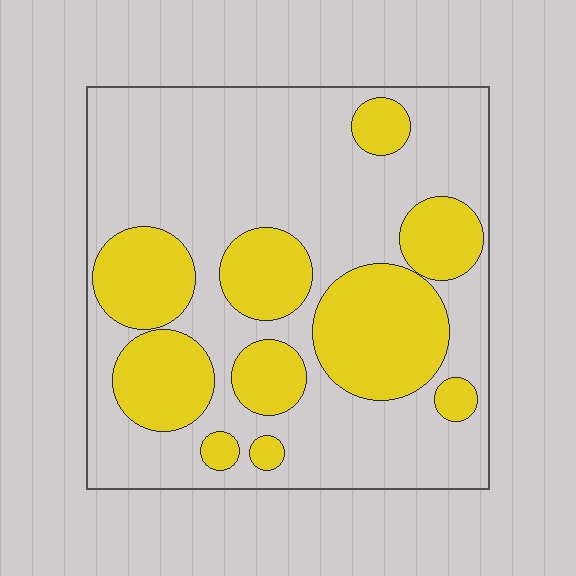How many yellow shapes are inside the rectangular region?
10.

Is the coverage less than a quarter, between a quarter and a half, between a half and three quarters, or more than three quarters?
Between a quarter and a half.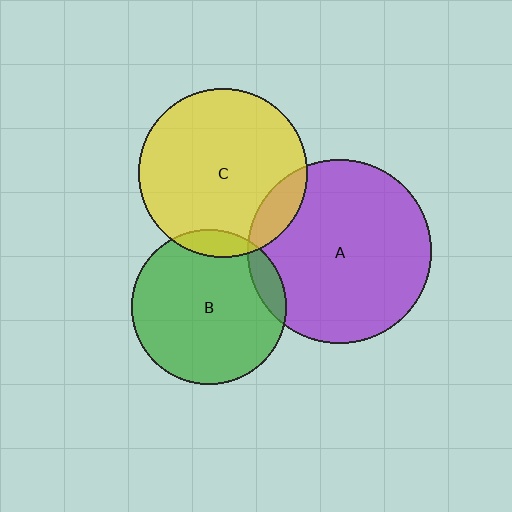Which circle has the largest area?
Circle A (purple).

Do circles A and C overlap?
Yes.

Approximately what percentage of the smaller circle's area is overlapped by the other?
Approximately 10%.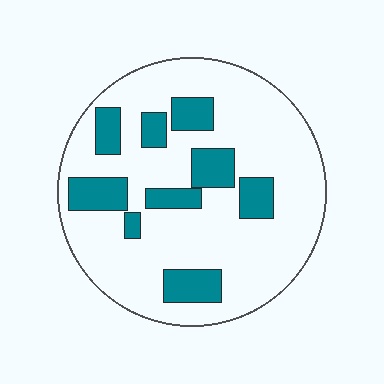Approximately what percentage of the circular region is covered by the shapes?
Approximately 20%.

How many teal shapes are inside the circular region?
9.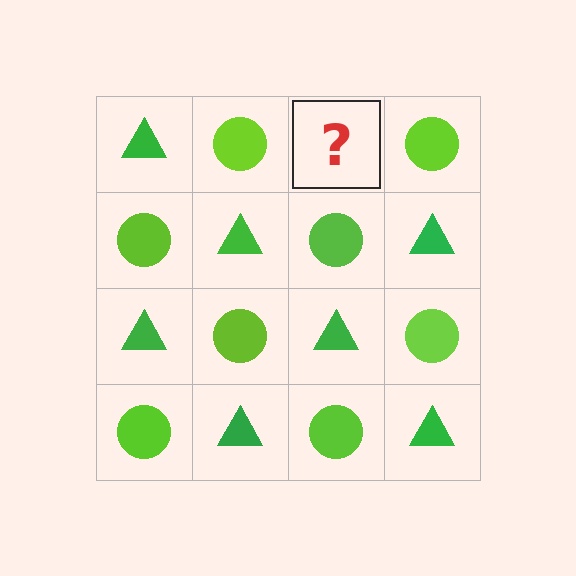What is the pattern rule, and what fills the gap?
The rule is that it alternates green triangle and lime circle in a checkerboard pattern. The gap should be filled with a green triangle.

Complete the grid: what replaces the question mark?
The question mark should be replaced with a green triangle.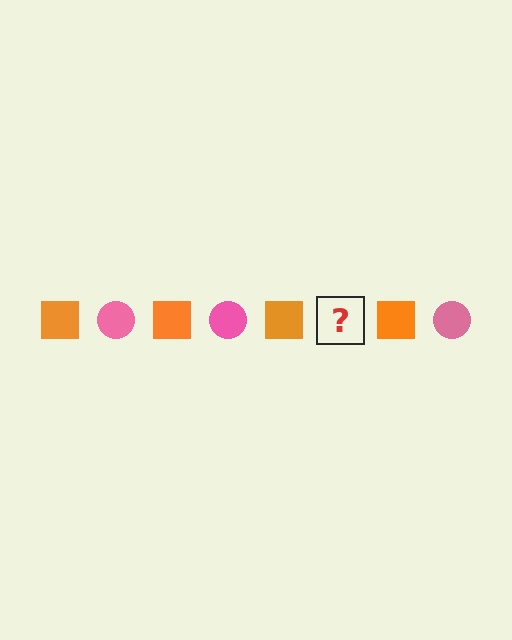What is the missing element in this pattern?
The missing element is a pink circle.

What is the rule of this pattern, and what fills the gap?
The rule is that the pattern alternates between orange square and pink circle. The gap should be filled with a pink circle.